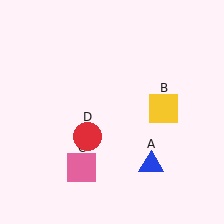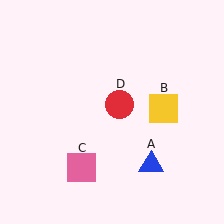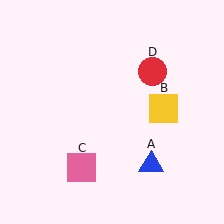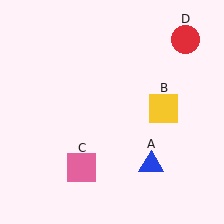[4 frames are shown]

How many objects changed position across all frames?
1 object changed position: red circle (object D).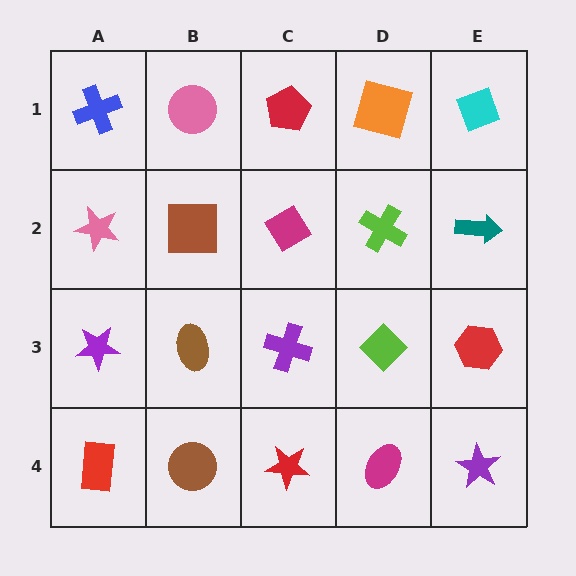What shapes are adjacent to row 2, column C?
A red pentagon (row 1, column C), a purple cross (row 3, column C), a brown square (row 2, column B), a lime cross (row 2, column D).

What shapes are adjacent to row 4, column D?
A lime diamond (row 3, column D), a red star (row 4, column C), a purple star (row 4, column E).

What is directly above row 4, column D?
A lime diamond.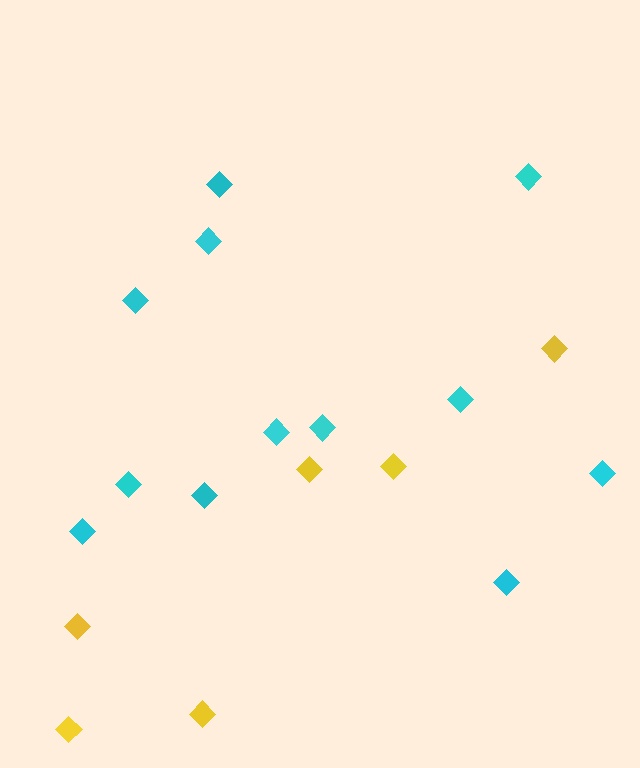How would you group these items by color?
There are 2 groups: one group of yellow diamonds (6) and one group of cyan diamonds (12).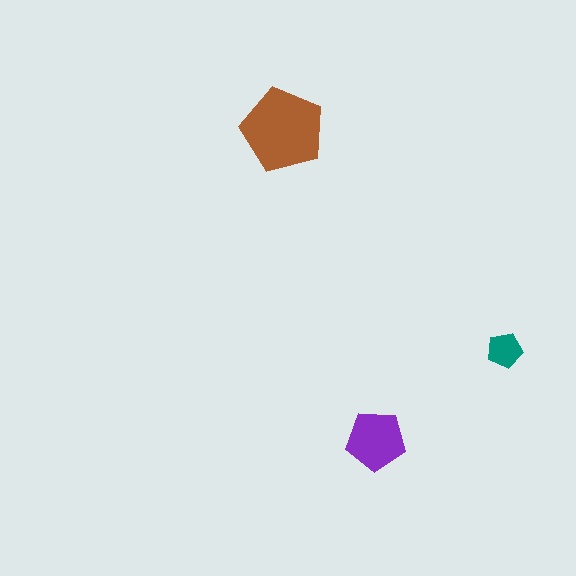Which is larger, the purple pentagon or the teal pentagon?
The purple one.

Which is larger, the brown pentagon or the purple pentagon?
The brown one.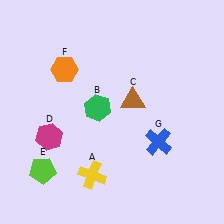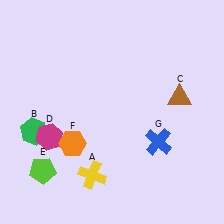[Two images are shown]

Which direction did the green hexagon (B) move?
The green hexagon (B) moved left.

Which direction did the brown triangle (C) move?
The brown triangle (C) moved right.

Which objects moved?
The objects that moved are: the green hexagon (B), the brown triangle (C), the orange hexagon (F).